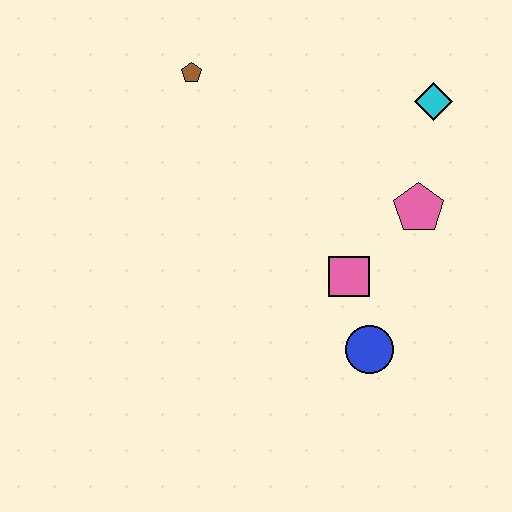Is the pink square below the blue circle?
No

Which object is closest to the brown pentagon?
The cyan diamond is closest to the brown pentagon.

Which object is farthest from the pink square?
The brown pentagon is farthest from the pink square.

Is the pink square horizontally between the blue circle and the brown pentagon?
Yes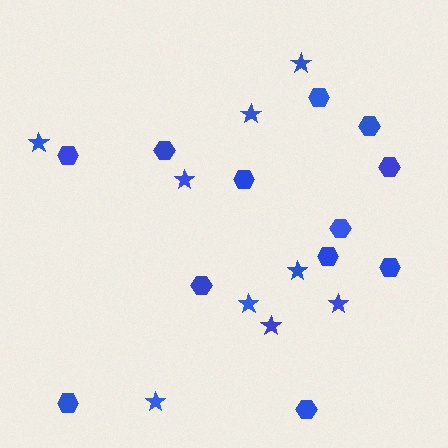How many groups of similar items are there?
There are 2 groups: one group of stars (9) and one group of hexagons (12).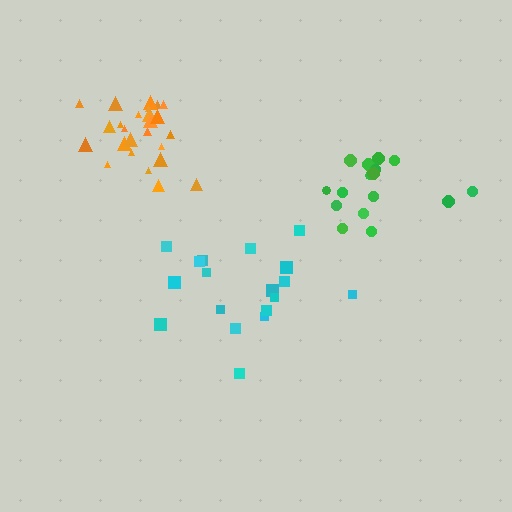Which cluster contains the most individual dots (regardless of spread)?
Orange (25).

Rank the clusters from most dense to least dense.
orange, green, cyan.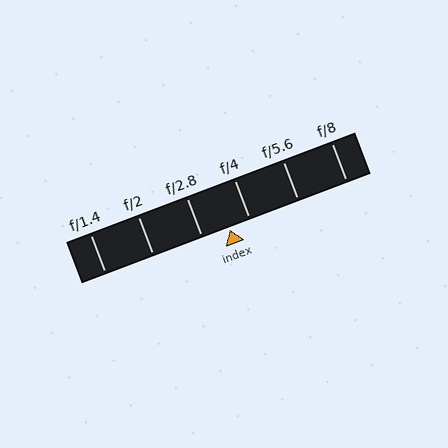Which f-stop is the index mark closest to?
The index mark is closest to f/4.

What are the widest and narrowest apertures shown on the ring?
The widest aperture shown is f/1.4 and the narrowest is f/8.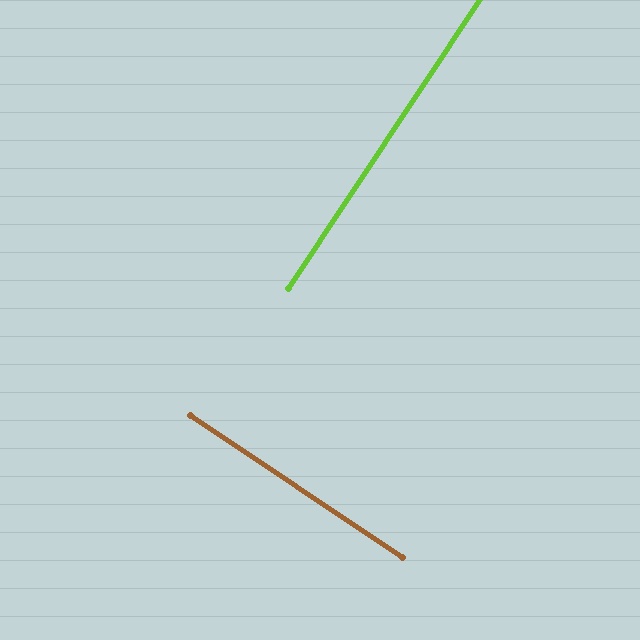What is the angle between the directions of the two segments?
Approximately 90 degrees.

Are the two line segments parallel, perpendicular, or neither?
Perpendicular — they meet at approximately 90°.